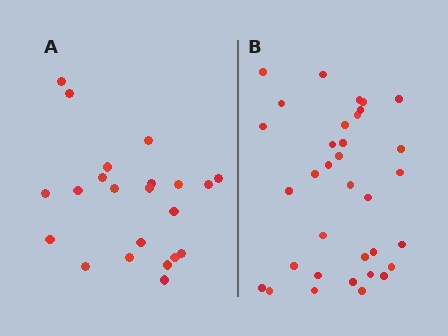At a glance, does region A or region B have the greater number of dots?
Region B (the right region) has more dots.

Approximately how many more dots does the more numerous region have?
Region B has roughly 12 or so more dots than region A.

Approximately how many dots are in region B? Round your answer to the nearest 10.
About 30 dots. (The exact count is 34, which rounds to 30.)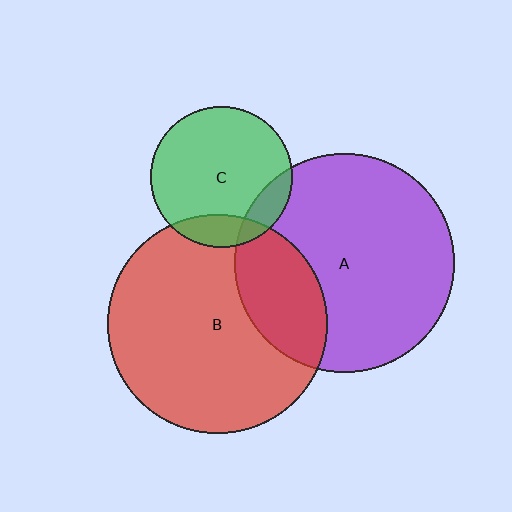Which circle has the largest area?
Circle B (red).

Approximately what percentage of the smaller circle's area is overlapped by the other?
Approximately 15%.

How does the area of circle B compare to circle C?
Approximately 2.4 times.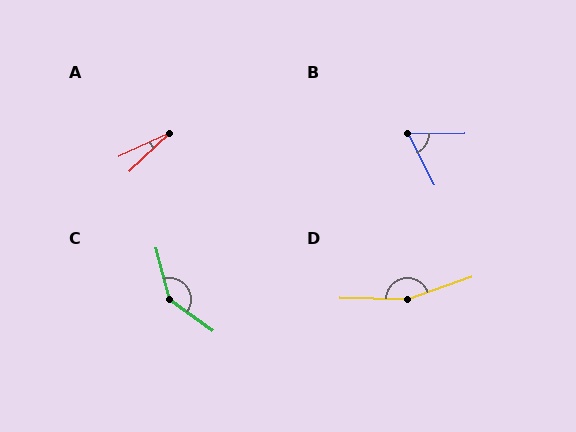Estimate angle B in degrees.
Approximately 63 degrees.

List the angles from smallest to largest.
A (19°), B (63°), C (140°), D (160°).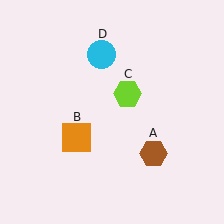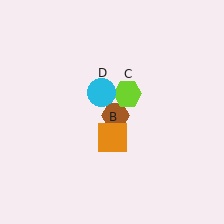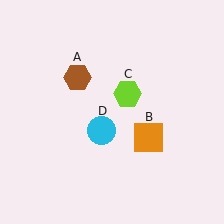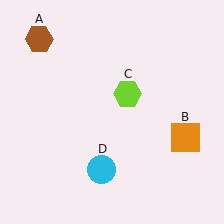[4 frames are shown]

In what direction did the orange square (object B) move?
The orange square (object B) moved right.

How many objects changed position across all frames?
3 objects changed position: brown hexagon (object A), orange square (object B), cyan circle (object D).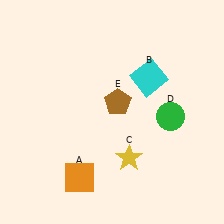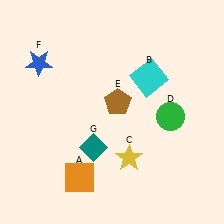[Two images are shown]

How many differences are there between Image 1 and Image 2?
There are 2 differences between the two images.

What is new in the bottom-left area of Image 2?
A teal diamond (G) was added in the bottom-left area of Image 2.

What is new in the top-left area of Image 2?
A blue star (F) was added in the top-left area of Image 2.